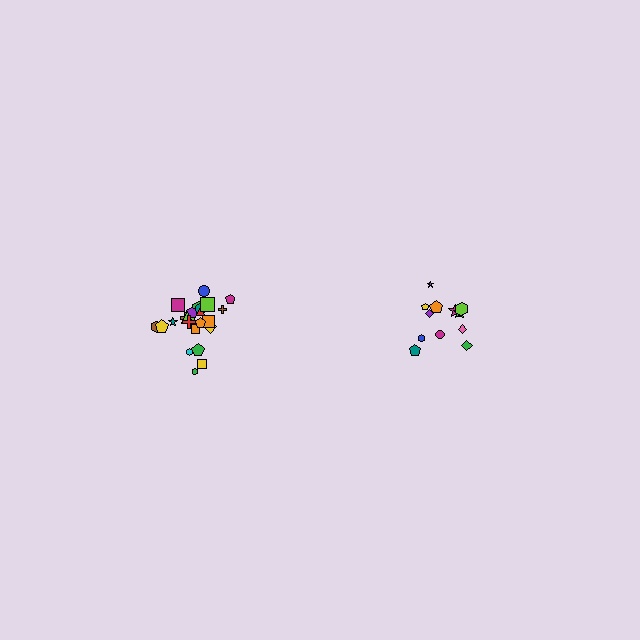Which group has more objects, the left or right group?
The left group.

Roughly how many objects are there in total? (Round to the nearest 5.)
Roughly 35 objects in total.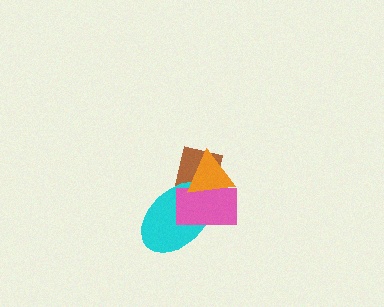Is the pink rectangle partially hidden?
Yes, it is partially covered by another shape.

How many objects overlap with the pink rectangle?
3 objects overlap with the pink rectangle.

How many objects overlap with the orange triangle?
3 objects overlap with the orange triangle.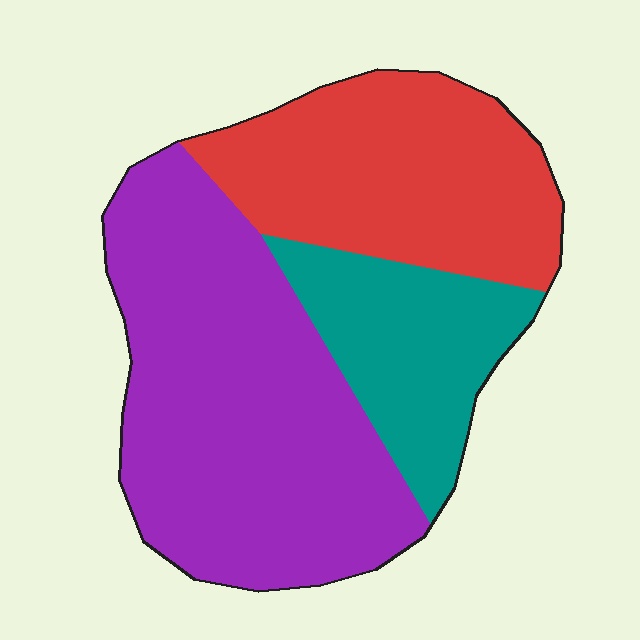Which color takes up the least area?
Teal, at roughly 20%.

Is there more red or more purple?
Purple.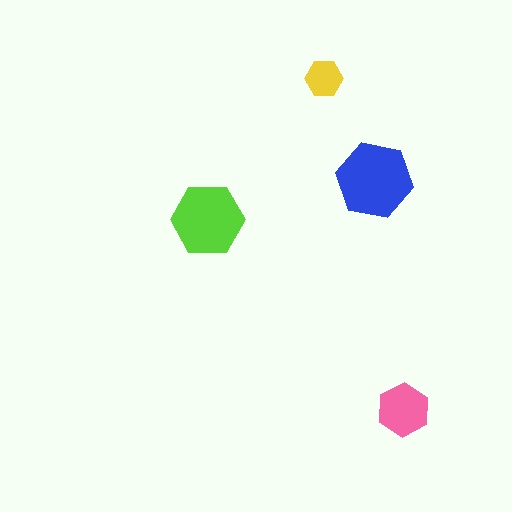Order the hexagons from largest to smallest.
the blue one, the lime one, the pink one, the yellow one.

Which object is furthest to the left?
The lime hexagon is leftmost.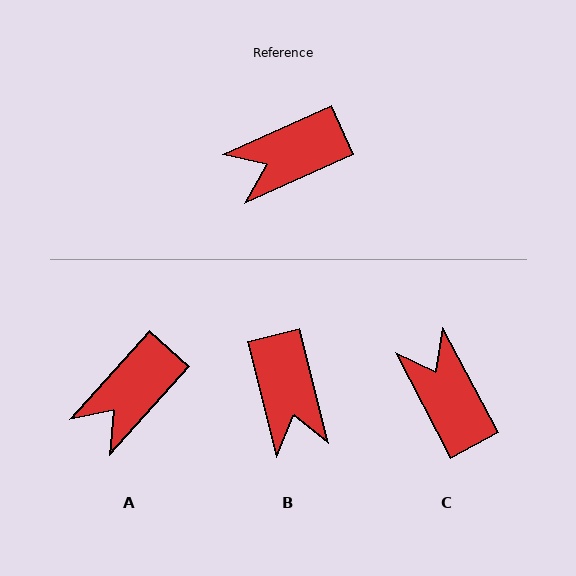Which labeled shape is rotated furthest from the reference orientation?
C, about 86 degrees away.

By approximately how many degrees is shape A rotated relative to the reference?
Approximately 24 degrees counter-clockwise.